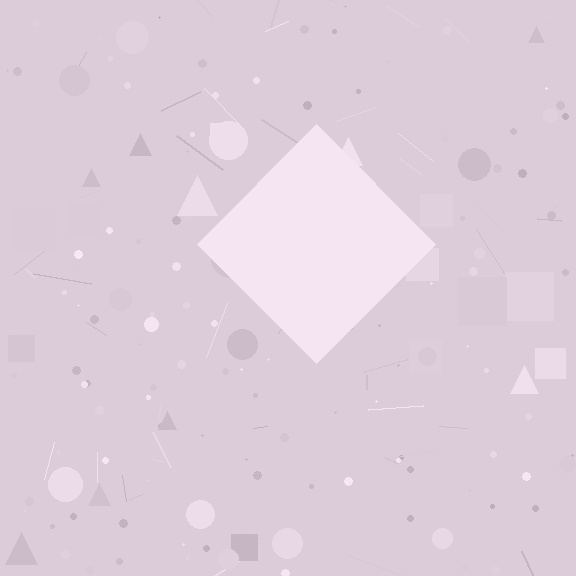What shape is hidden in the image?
A diamond is hidden in the image.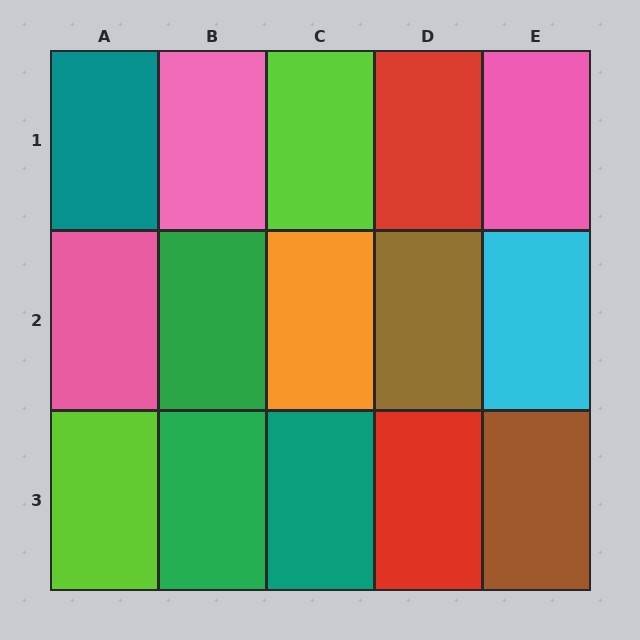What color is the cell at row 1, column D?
Red.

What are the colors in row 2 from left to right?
Pink, green, orange, brown, cyan.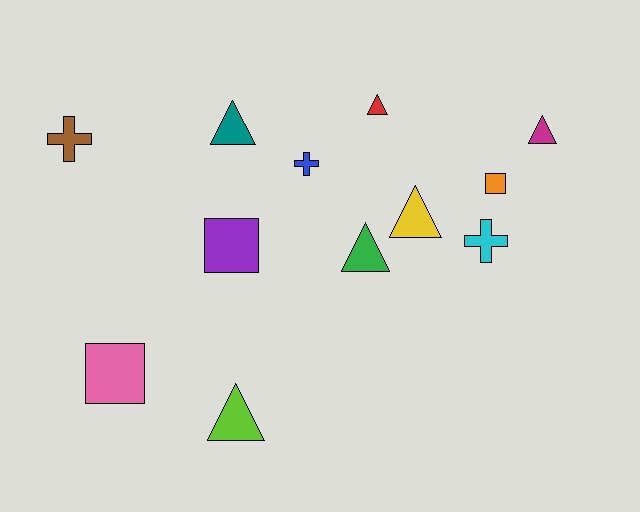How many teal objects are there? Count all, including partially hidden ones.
There is 1 teal object.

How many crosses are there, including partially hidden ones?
There are 3 crosses.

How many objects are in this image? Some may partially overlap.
There are 12 objects.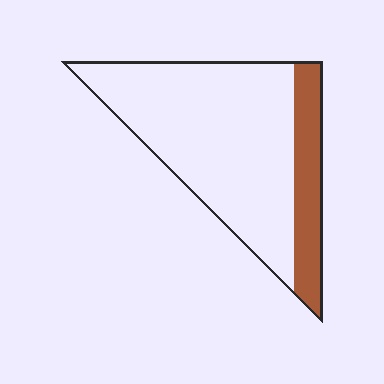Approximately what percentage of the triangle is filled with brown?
Approximately 20%.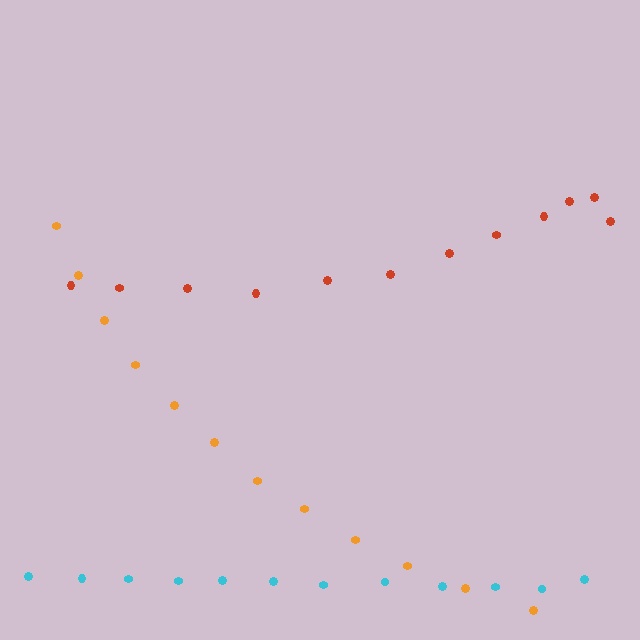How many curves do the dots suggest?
There are 3 distinct paths.